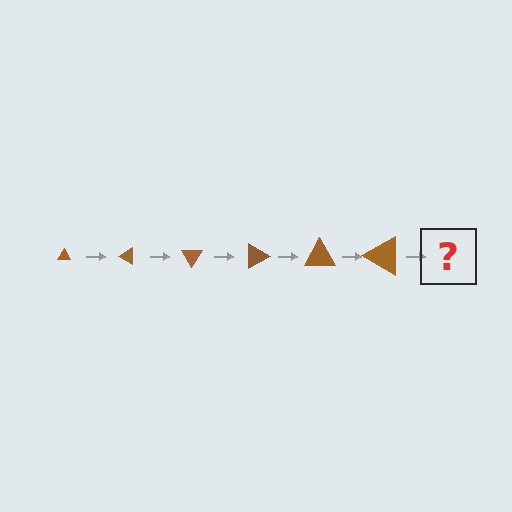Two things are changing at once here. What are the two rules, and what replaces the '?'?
The two rules are that the triangle grows larger each step and it rotates 30 degrees each step. The '?' should be a triangle, larger than the previous one and rotated 180 degrees from the start.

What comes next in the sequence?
The next element should be a triangle, larger than the previous one and rotated 180 degrees from the start.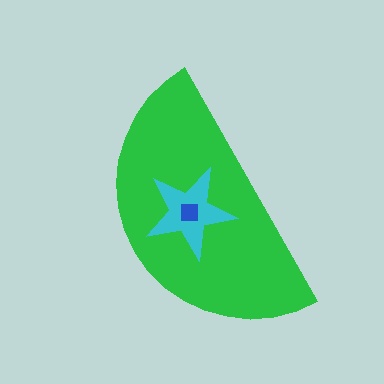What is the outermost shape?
The green semicircle.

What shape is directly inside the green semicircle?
The cyan star.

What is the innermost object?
The blue square.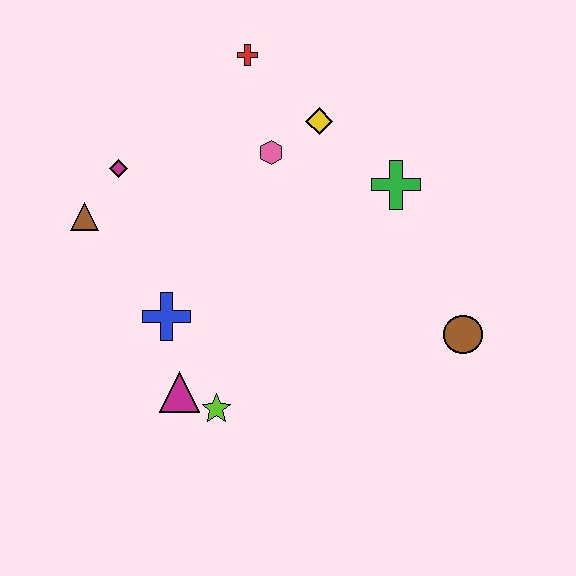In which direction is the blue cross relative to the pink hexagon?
The blue cross is below the pink hexagon.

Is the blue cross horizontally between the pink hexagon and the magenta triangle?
No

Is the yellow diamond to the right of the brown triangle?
Yes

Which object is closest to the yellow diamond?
The pink hexagon is closest to the yellow diamond.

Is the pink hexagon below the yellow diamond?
Yes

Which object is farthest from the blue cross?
The brown circle is farthest from the blue cross.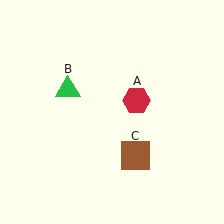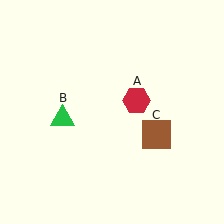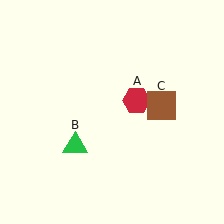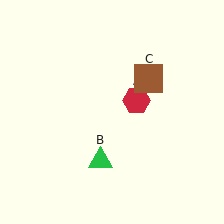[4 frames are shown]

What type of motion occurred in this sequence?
The green triangle (object B), brown square (object C) rotated counterclockwise around the center of the scene.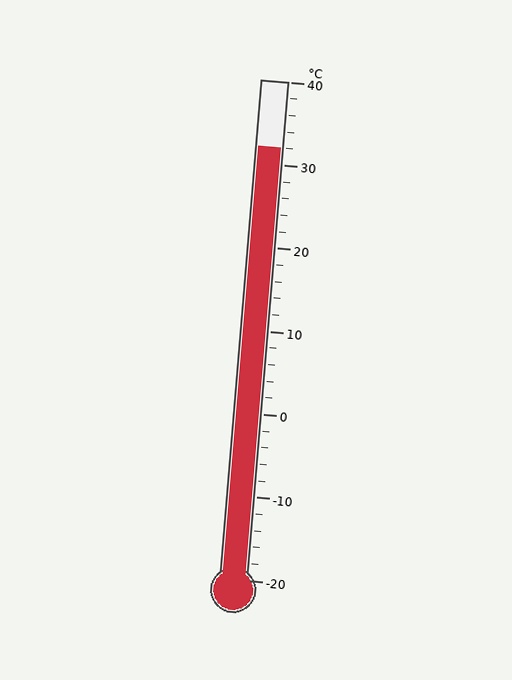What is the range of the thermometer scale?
The thermometer scale ranges from -20°C to 40°C.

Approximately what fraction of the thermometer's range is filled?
The thermometer is filled to approximately 85% of its range.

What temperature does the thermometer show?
The thermometer shows approximately 32°C.